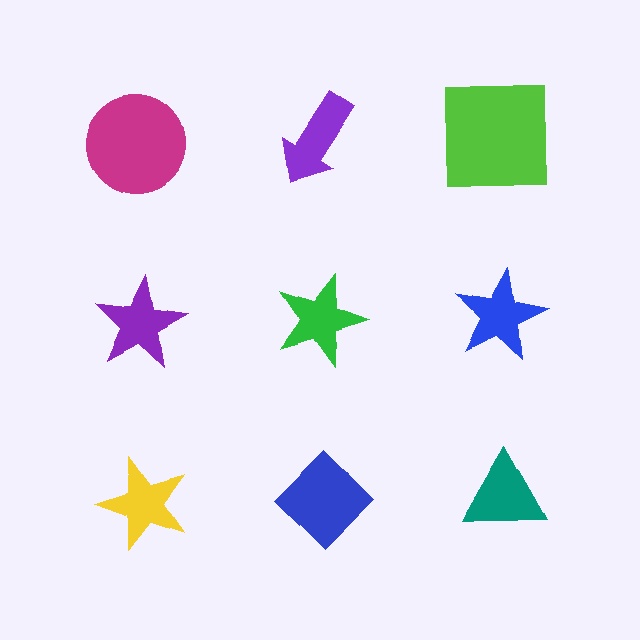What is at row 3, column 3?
A teal triangle.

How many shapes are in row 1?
3 shapes.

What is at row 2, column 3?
A blue star.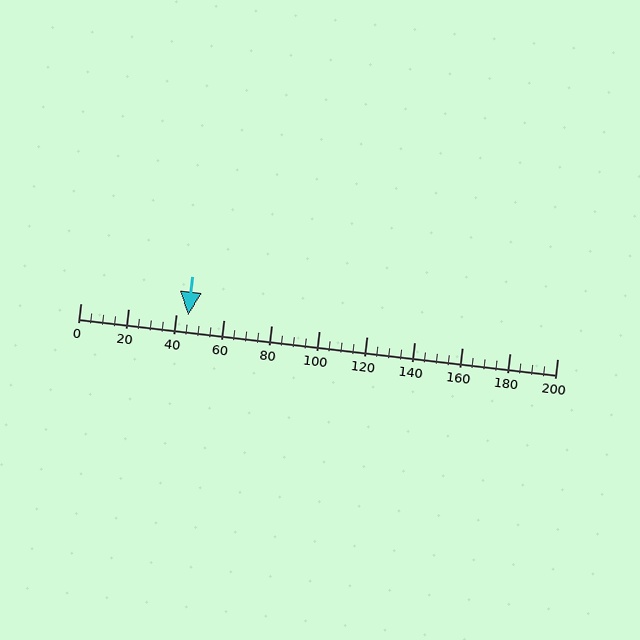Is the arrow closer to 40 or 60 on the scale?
The arrow is closer to 40.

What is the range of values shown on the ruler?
The ruler shows values from 0 to 200.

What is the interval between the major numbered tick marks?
The major tick marks are spaced 20 units apart.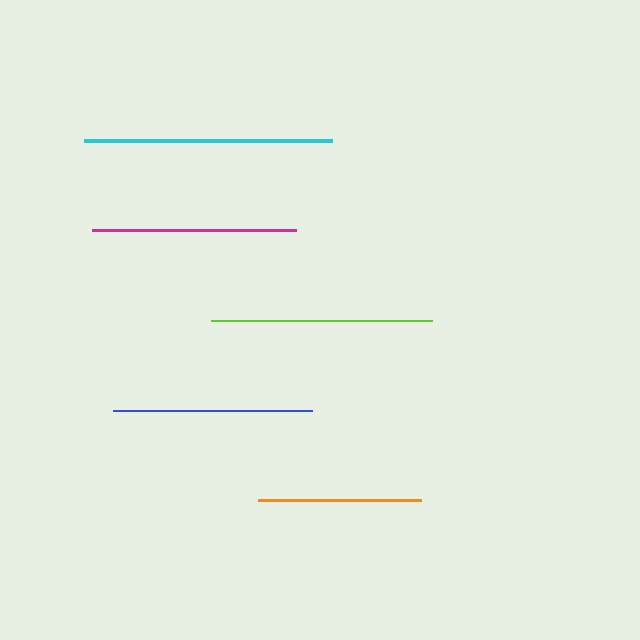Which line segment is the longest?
The cyan line is the longest at approximately 248 pixels.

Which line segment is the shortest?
The orange line is the shortest at approximately 163 pixels.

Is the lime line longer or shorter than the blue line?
The lime line is longer than the blue line.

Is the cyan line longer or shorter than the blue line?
The cyan line is longer than the blue line.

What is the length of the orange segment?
The orange segment is approximately 163 pixels long.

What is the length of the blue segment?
The blue segment is approximately 199 pixels long.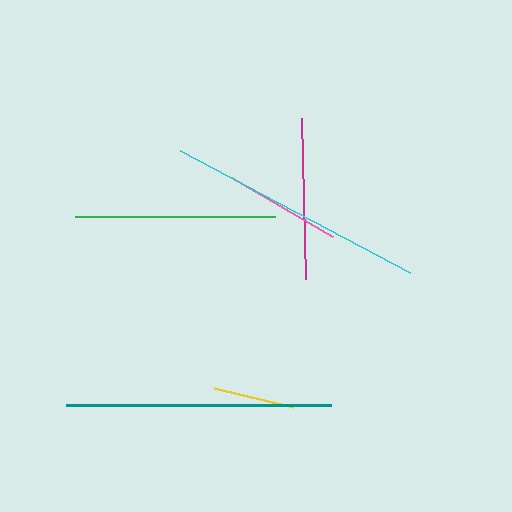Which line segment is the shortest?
The yellow line is the shortest at approximately 82 pixels.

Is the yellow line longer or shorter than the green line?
The green line is longer than the yellow line.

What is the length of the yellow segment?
The yellow segment is approximately 82 pixels long.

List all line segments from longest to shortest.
From longest to shortest: teal, cyan, green, magenta, pink, yellow.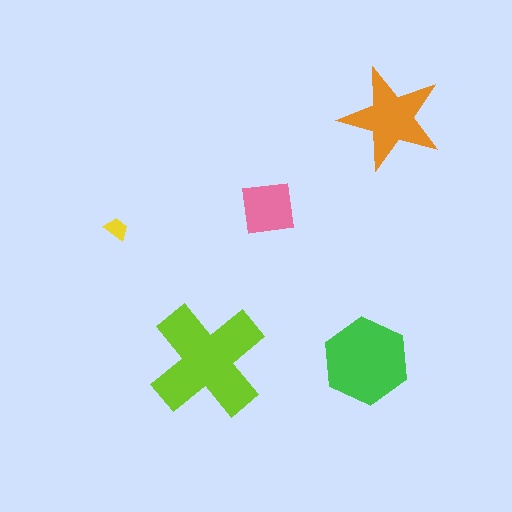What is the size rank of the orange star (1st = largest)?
3rd.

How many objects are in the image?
There are 5 objects in the image.